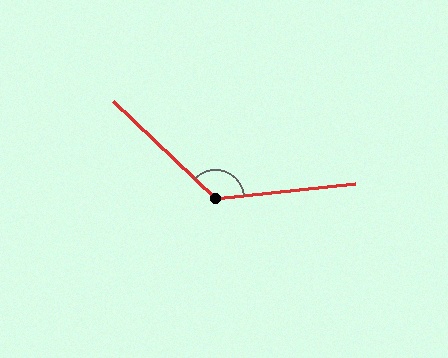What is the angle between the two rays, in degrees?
Approximately 130 degrees.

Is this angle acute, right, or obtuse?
It is obtuse.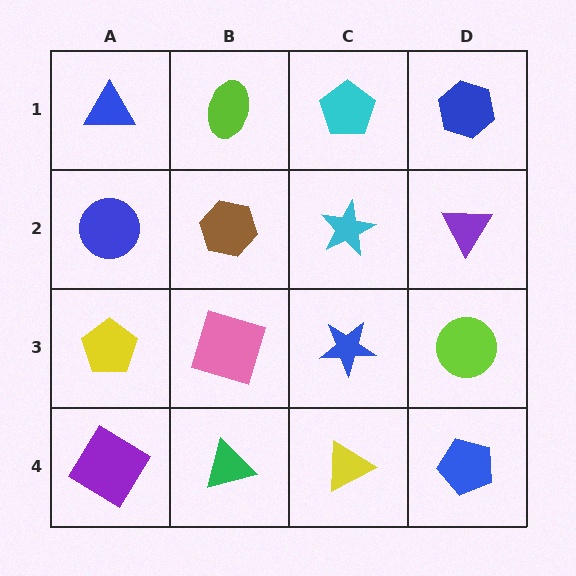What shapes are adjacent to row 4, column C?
A blue star (row 3, column C), a green triangle (row 4, column B), a blue pentagon (row 4, column D).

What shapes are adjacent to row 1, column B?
A brown hexagon (row 2, column B), a blue triangle (row 1, column A), a cyan pentagon (row 1, column C).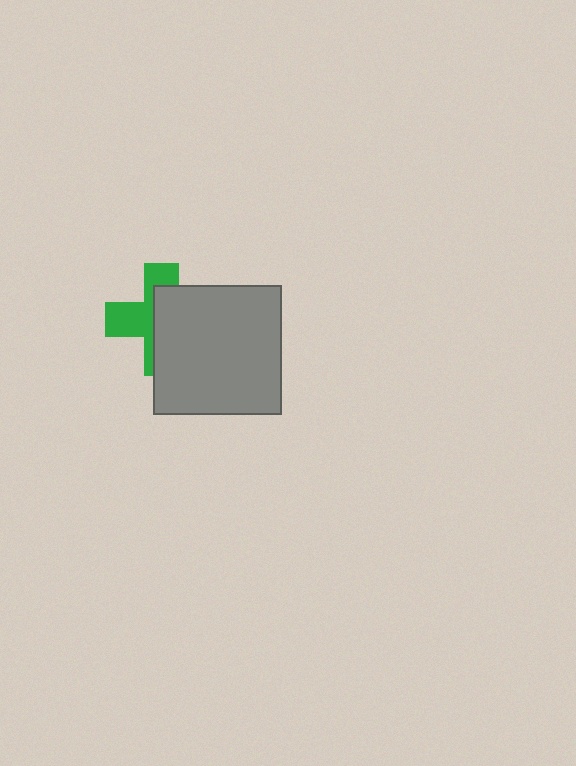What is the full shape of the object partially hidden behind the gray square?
The partially hidden object is a green cross.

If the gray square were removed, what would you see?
You would see the complete green cross.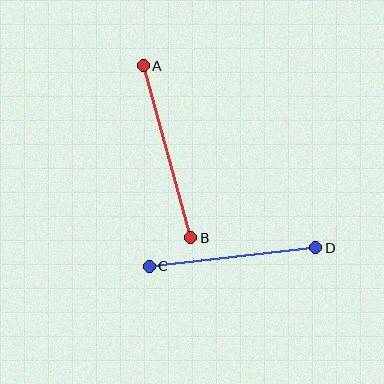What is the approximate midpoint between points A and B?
The midpoint is at approximately (167, 152) pixels.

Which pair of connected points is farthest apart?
Points A and B are farthest apart.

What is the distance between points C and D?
The distance is approximately 168 pixels.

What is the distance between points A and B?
The distance is approximately 179 pixels.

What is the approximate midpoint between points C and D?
The midpoint is at approximately (232, 257) pixels.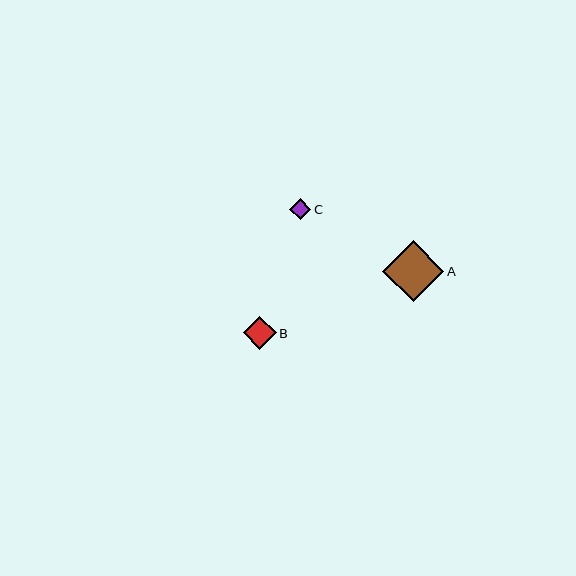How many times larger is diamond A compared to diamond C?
Diamond A is approximately 2.9 times the size of diamond C.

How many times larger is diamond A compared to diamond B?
Diamond A is approximately 1.9 times the size of diamond B.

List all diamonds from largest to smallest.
From largest to smallest: A, B, C.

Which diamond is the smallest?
Diamond C is the smallest with a size of approximately 21 pixels.